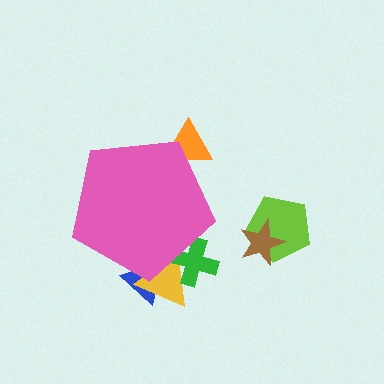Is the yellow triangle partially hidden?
Yes, the yellow triangle is partially hidden behind the pink pentagon.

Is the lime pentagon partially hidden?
No, the lime pentagon is fully visible.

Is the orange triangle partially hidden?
Yes, the orange triangle is partially hidden behind the pink pentagon.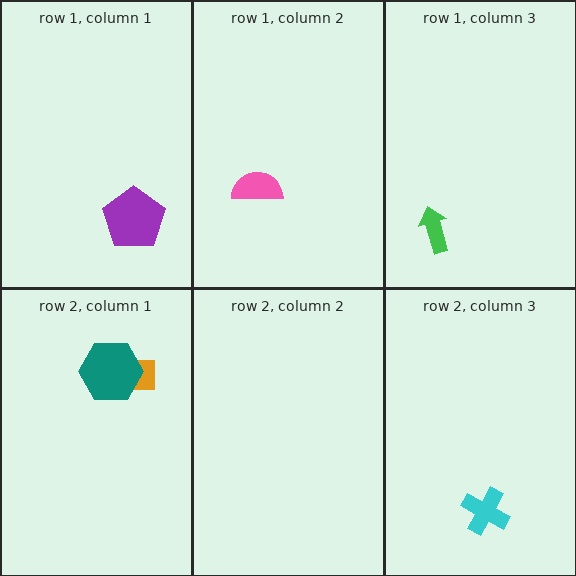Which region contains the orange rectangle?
The row 2, column 1 region.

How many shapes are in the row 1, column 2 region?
1.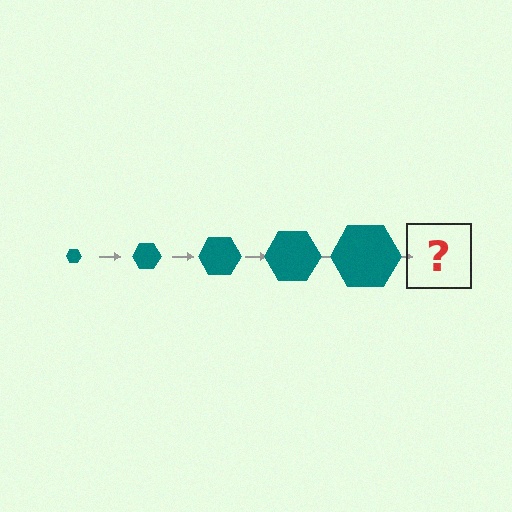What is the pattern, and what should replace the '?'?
The pattern is that the hexagon gets progressively larger each step. The '?' should be a teal hexagon, larger than the previous one.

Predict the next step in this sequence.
The next step is a teal hexagon, larger than the previous one.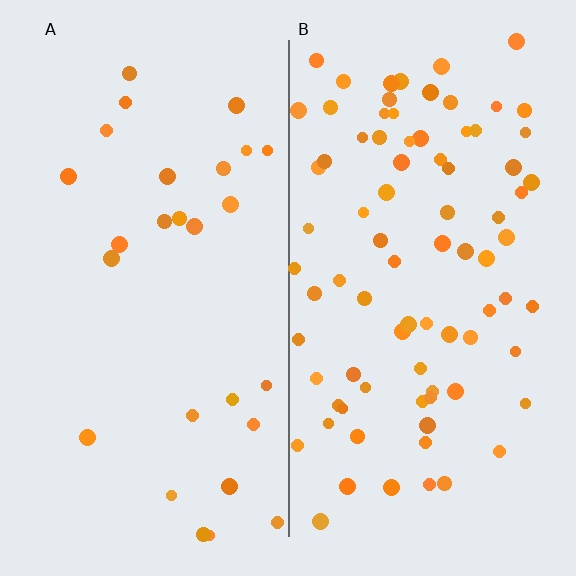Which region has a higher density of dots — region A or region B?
B (the right).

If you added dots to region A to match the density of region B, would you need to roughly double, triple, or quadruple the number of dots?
Approximately triple.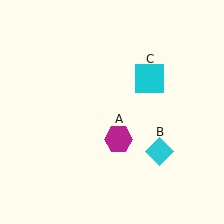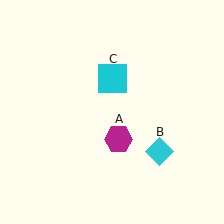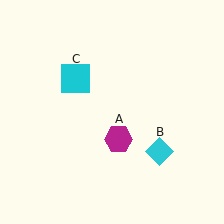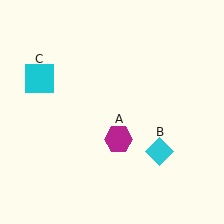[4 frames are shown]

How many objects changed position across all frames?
1 object changed position: cyan square (object C).